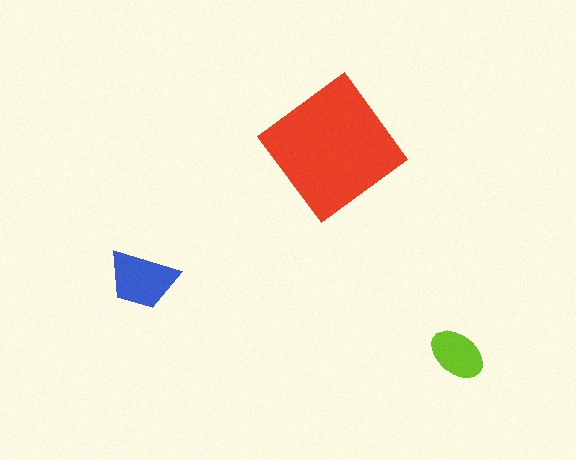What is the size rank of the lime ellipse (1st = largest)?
3rd.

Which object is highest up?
The red diamond is topmost.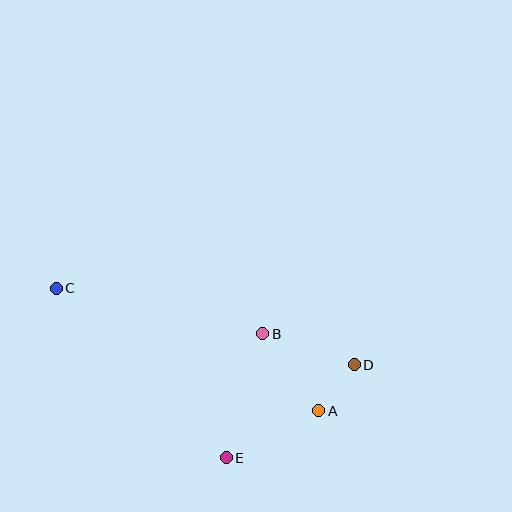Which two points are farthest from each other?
Points C and D are farthest from each other.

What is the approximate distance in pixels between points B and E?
The distance between B and E is approximately 129 pixels.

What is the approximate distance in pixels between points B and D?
The distance between B and D is approximately 97 pixels.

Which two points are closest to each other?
Points A and D are closest to each other.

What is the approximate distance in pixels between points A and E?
The distance between A and E is approximately 104 pixels.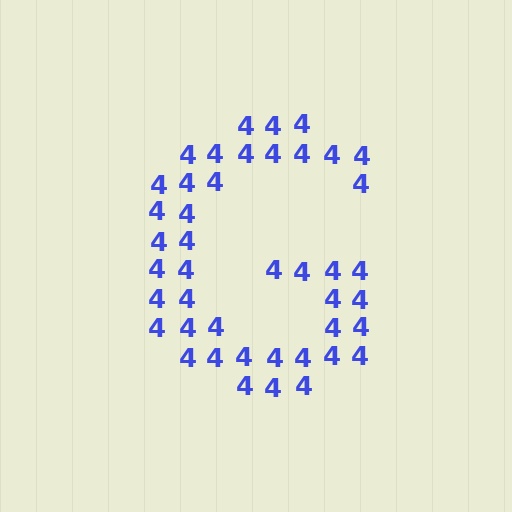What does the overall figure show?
The overall figure shows the letter G.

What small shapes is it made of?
It is made of small digit 4's.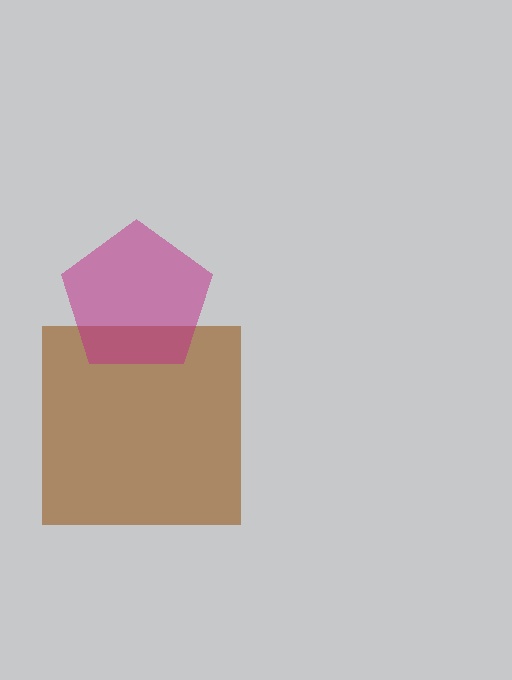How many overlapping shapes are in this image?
There are 2 overlapping shapes in the image.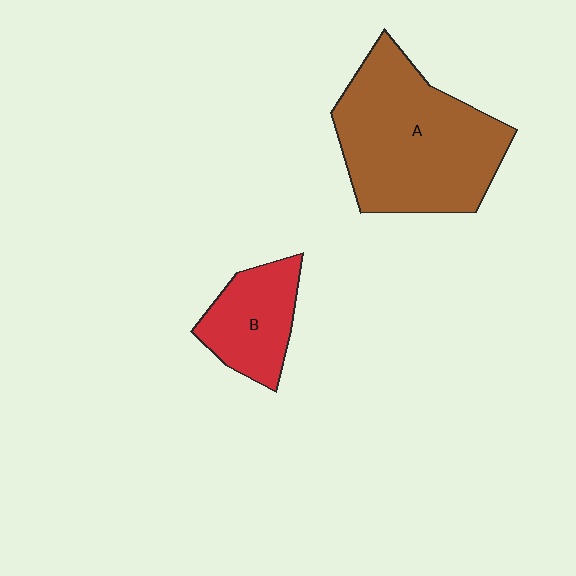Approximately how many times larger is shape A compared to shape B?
Approximately 2.3 times.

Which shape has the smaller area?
Shape B (red).